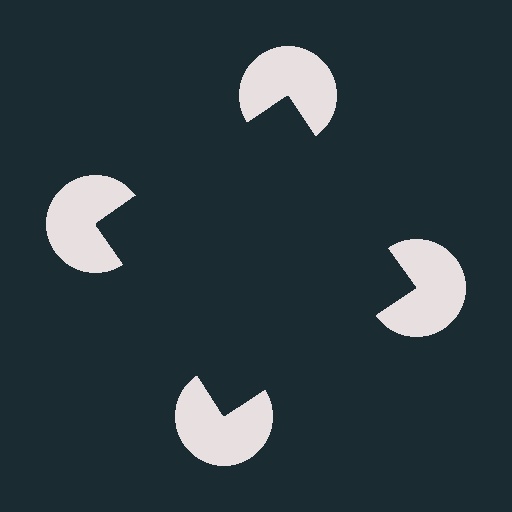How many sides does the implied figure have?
4 sides.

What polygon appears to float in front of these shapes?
An illusory square — its edges are inferred from the aligned wedge cuts in the pac-man discs, not physically drawn.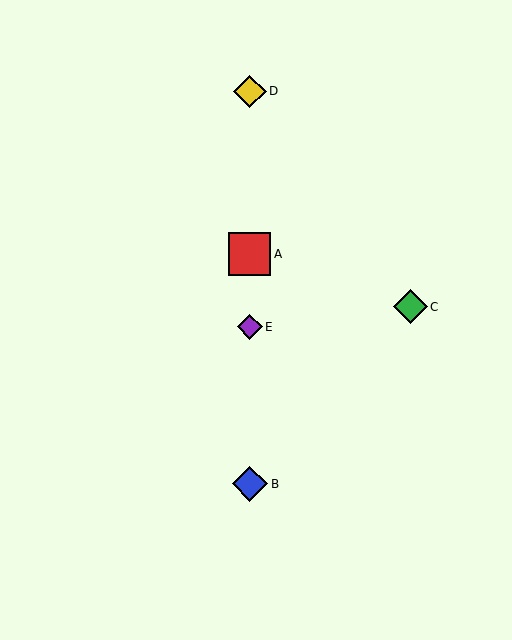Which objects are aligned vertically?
Objects A, B, D, E are aligned vertically.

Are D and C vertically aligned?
No, D is at x≈250 and C is at x≈410.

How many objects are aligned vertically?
4 objects (A, B, D, E) are aligned vertically.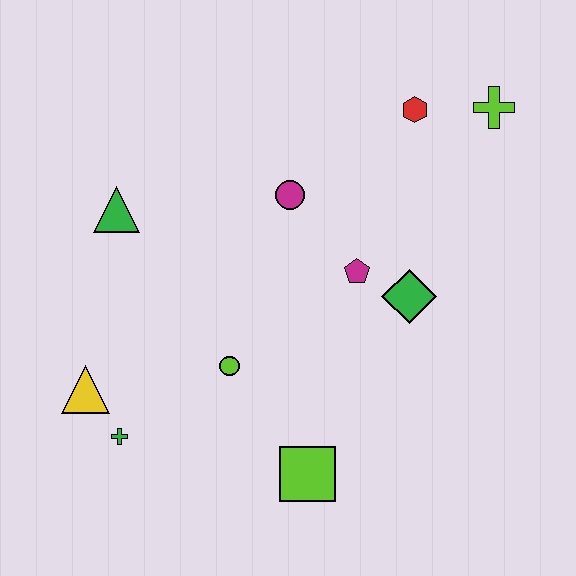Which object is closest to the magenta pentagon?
The green diamond is closest to the magenta pentagon.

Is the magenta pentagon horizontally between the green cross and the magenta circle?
No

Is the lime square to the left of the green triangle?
No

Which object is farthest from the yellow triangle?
The lime cross is farthest from the yellow triangle.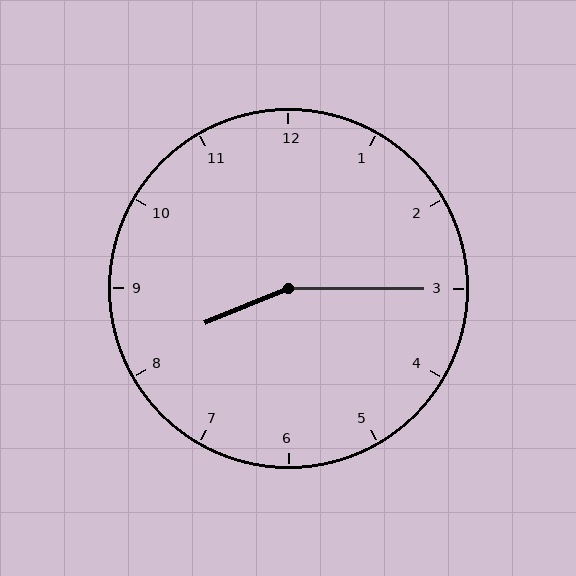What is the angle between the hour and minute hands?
Approximately 158 degrees.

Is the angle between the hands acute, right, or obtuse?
It is obtuse.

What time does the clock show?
8:15.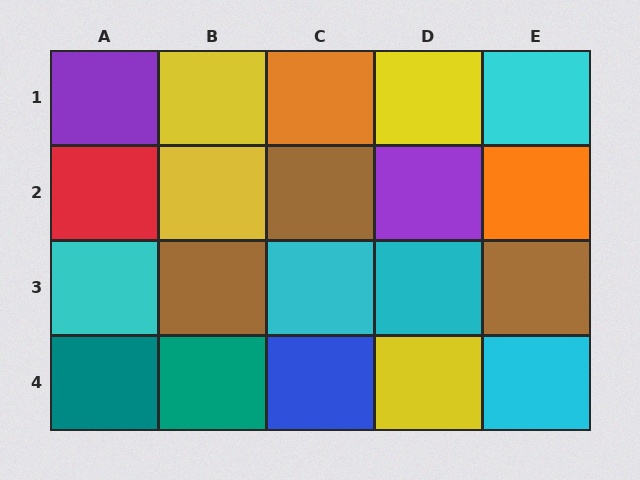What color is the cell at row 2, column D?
Purple.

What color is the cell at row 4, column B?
Teal.